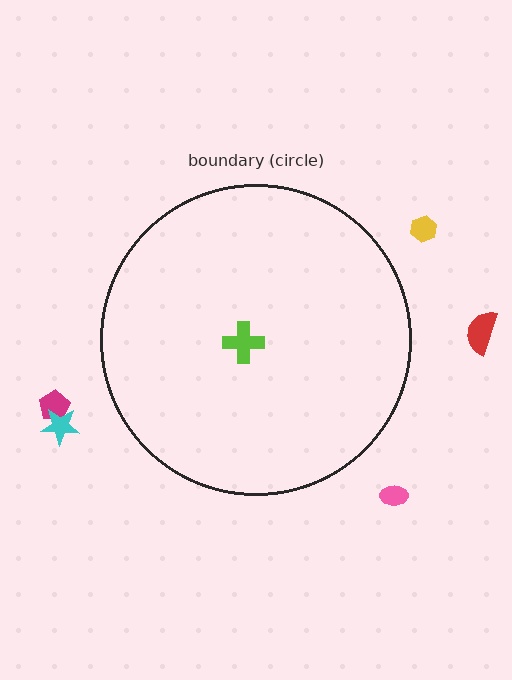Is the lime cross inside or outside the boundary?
Inside.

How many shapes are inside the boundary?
1 inside, 5 outside.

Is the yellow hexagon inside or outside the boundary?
Outside.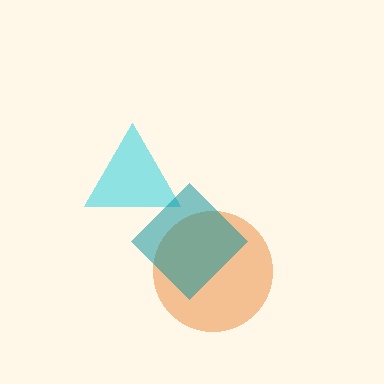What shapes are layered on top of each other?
The layered shapes are: a cyan triangle, an orange circle, a teal diamond.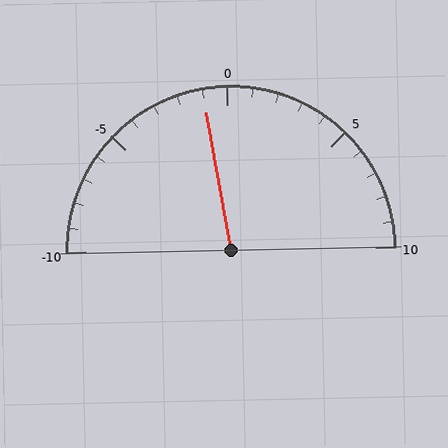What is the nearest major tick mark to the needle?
The nearest major tick mark is 0.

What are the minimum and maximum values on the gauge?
The gauge ranges from -10 to 10.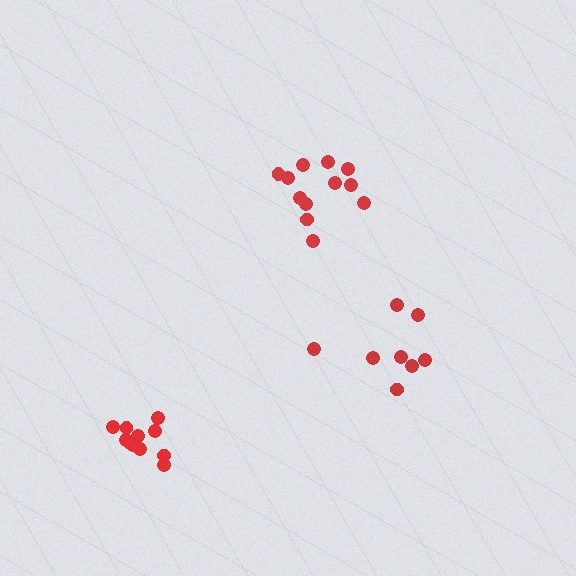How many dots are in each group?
Group 1: 8 dots, Group 2: 12 dots, Group 3: 11 dots (31 total).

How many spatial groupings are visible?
There are 3 spatial groupings.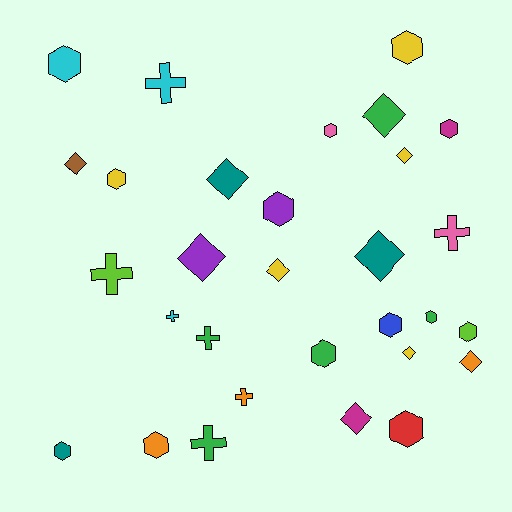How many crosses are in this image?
There are 7 crosses.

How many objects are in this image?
There are 30 objects.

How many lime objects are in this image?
There are 2 lime objects.